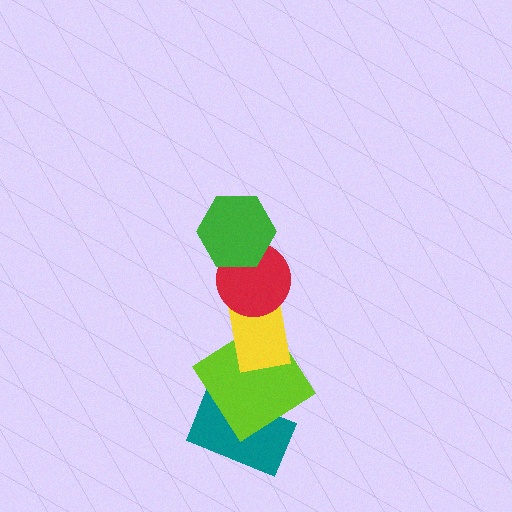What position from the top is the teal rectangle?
The teal rectangle is 5th from the top.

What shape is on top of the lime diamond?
The yellow rectangle is on top of the lime diamond.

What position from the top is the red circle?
The red circle is 2nd from the top.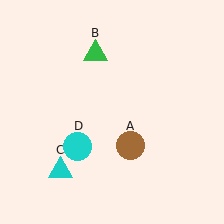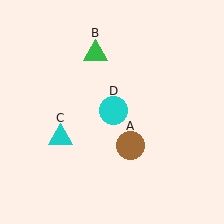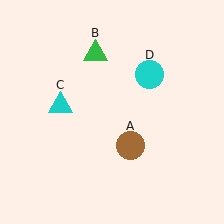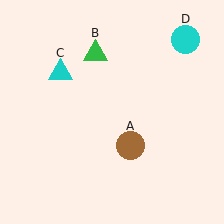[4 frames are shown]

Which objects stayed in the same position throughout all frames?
Brown circle (object A) and green triangle (object B) remained stationary.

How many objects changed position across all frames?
2 objects changed position: cyan triangle (object C), cyan circle (object D).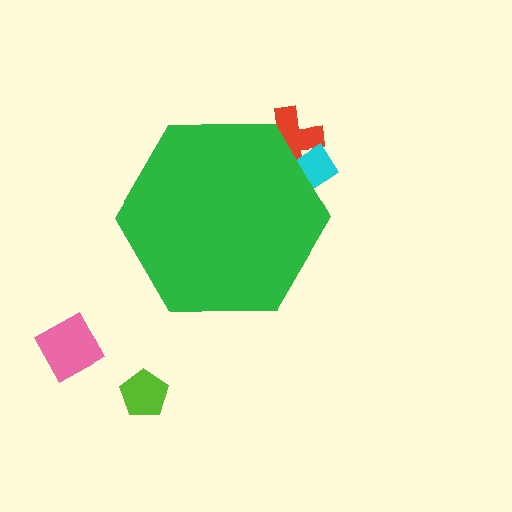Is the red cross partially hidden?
Yes, the red cross is partially hidden behind the green hexagon.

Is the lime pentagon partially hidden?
No, the lime pentagon is fully visible.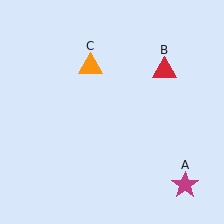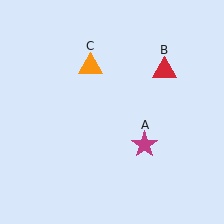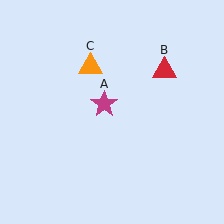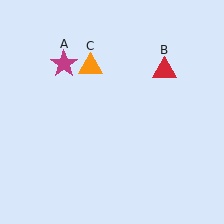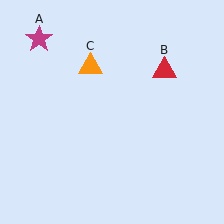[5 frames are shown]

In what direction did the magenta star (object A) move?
The magenta star (object A) moved up and to the left.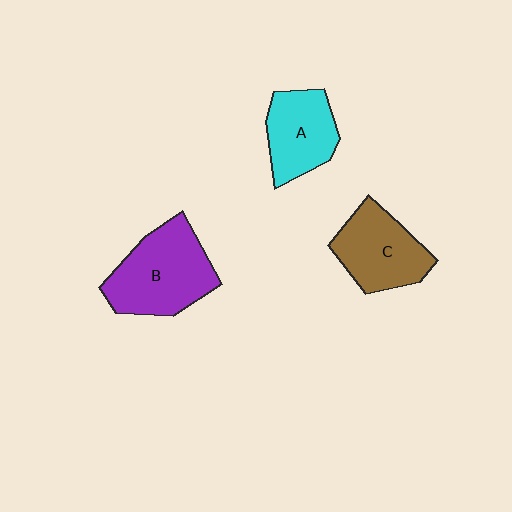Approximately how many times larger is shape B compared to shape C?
Approximately 1.3 times.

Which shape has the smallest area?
Shape A (cyan).